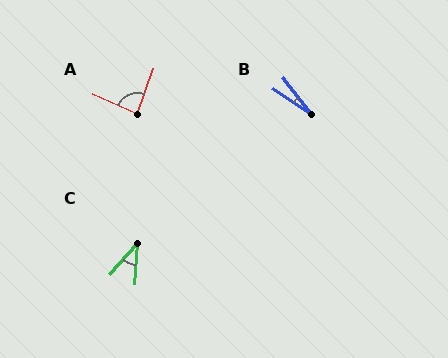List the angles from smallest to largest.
B (18°), C (38°), A (86°).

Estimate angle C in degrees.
Approximately 38 degrees.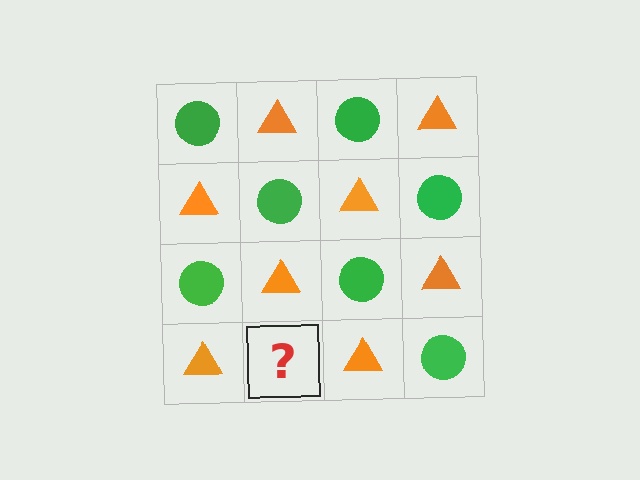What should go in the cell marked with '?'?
The missing cell should contain a green circle.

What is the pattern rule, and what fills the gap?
The rule is that it alternates green circle and orange triangle in a checkerboard pattern. The gap should be filled with a green circle.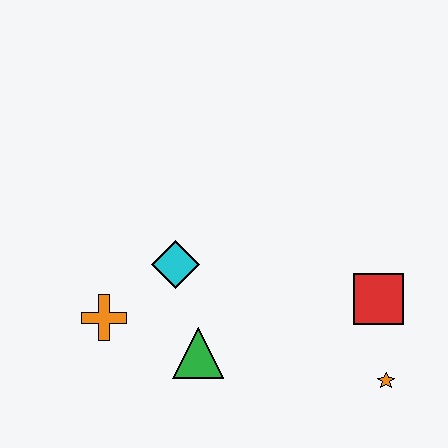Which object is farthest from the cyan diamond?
The orange star is farthest from the cyan diamond.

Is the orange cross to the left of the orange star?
Yes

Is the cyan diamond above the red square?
Yes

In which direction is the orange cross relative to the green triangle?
The orange cross is to the left of the green triangle.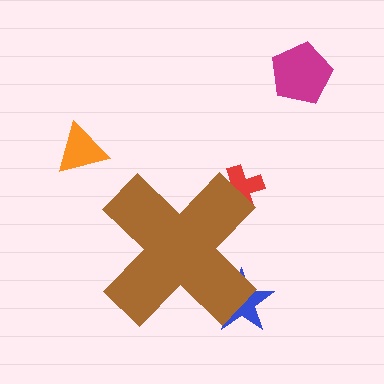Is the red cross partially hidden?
Yes, the red cross is partially hidden behind the brown cross.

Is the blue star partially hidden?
Yes, the blue star is partially hidden behind the brown cross.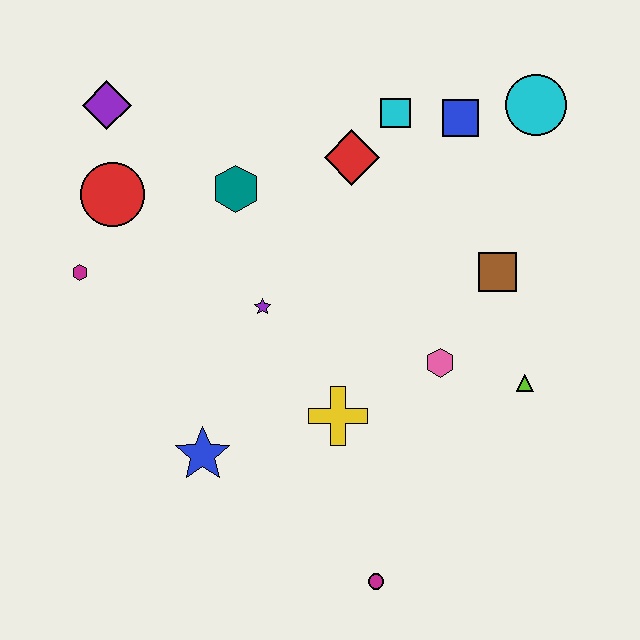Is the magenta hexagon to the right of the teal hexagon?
No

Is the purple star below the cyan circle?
Yes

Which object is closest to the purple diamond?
The red circle is closest to the purple diamond.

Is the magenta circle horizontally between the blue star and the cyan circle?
Yes